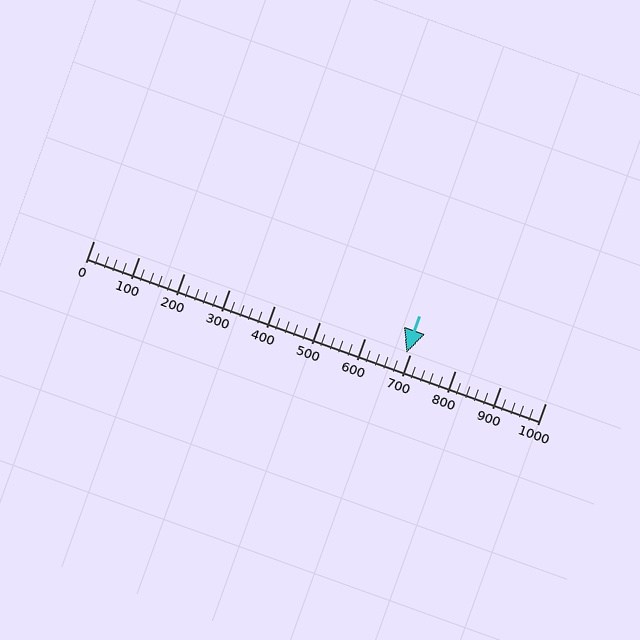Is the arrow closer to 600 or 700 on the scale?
The arrow is closer to 700.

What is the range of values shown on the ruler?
The ruler shows values from 0 to 1000.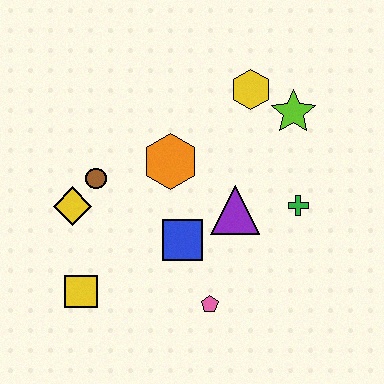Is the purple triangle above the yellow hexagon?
No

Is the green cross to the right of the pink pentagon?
Yes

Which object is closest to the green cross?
The purple triangle is closest to the green cross.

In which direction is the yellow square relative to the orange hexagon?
The yellow square is below the orange hexagon.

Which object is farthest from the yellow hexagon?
The yellow square is farthest from the yellow hexagon.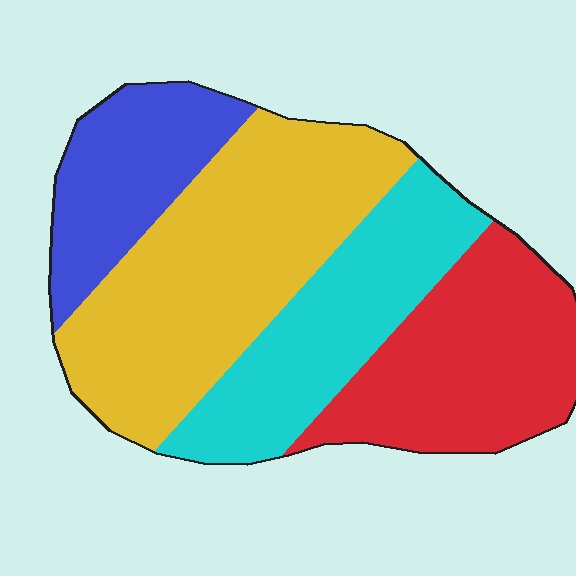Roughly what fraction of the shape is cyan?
Cyan covers 23% of the shape.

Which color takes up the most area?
Yellow, at roughly 35%.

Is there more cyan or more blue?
Cyan.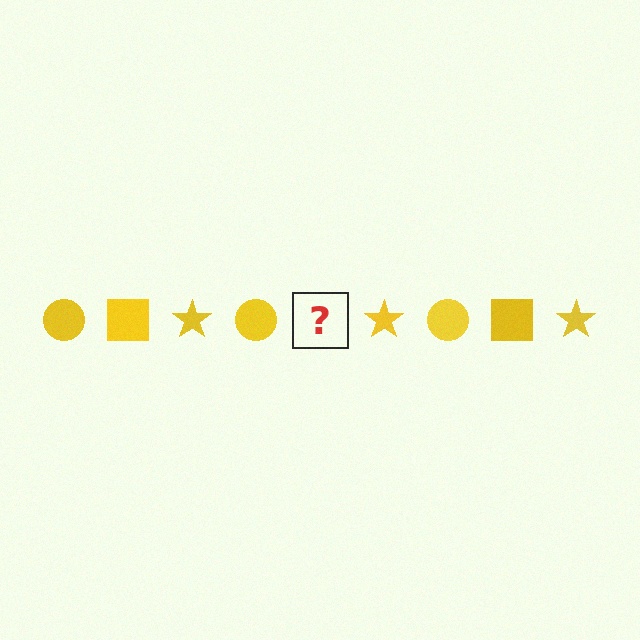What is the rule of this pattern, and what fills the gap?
The rule is that the pattern cycles through circle, square, star shapes in yellow. The gap should be filled with a yellow square.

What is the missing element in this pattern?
The missing element is a yellow square.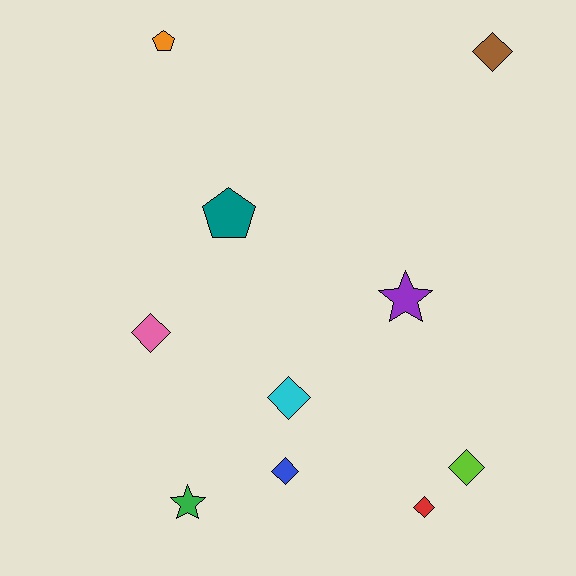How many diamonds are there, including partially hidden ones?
There are 6 diamonds.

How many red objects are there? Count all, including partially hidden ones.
There is 1 red object.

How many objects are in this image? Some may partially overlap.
There are 10 objects.